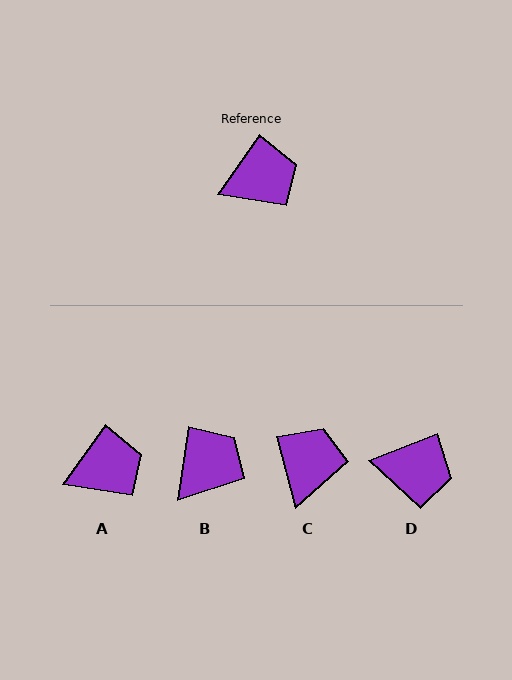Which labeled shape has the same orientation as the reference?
A.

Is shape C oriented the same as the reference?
No, it is off by about 50 degrees.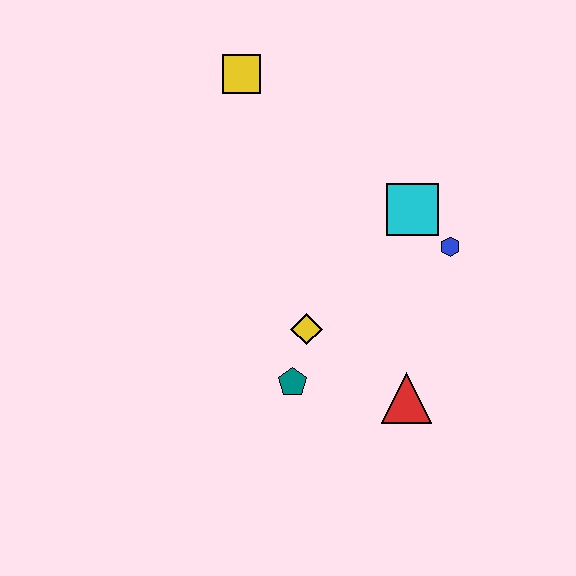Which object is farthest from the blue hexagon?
The yellow square is farthest from the blue hexagon.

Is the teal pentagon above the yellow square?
No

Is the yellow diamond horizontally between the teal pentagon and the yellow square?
No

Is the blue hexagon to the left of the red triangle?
No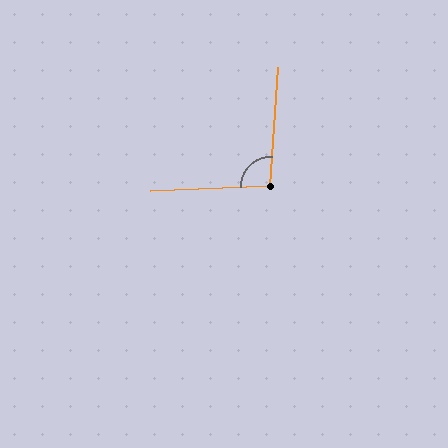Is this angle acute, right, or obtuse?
It is obtuse.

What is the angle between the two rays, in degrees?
Approximately 96 degrees.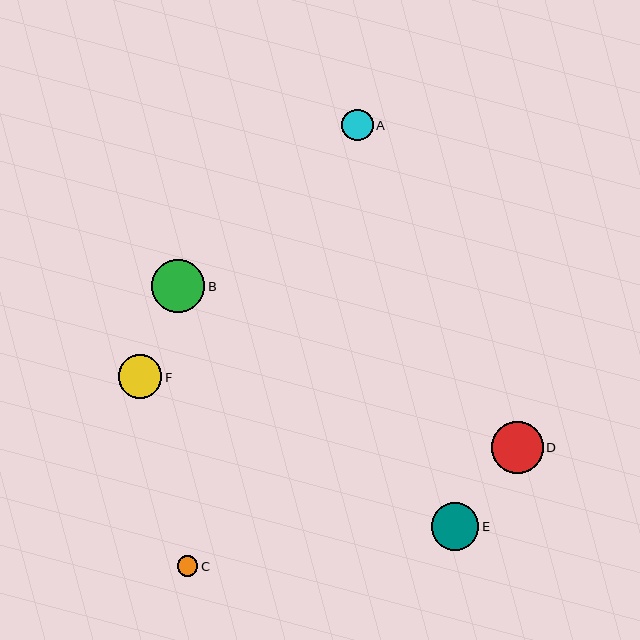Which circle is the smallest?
Circle C is the smallest with a size of approximately 20 pixels.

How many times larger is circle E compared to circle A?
Circle E is approximately 1.5 times the size of circle A.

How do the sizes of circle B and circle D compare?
Circle B and circle D are approximately the same size.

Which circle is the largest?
Circle B is the largest with a size of approximately 53 pixels.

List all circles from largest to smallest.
From largest to smallest: B, D, E, F, A, C.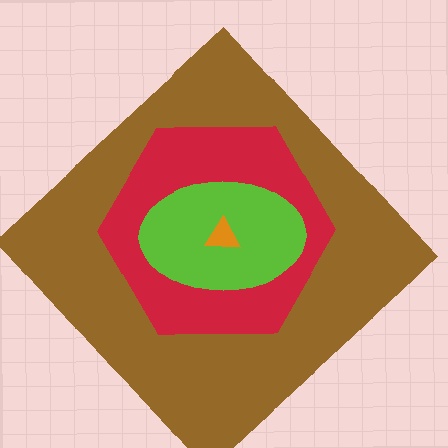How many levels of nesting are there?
4.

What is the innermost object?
The orange triangle.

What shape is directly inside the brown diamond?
The red hexagon.